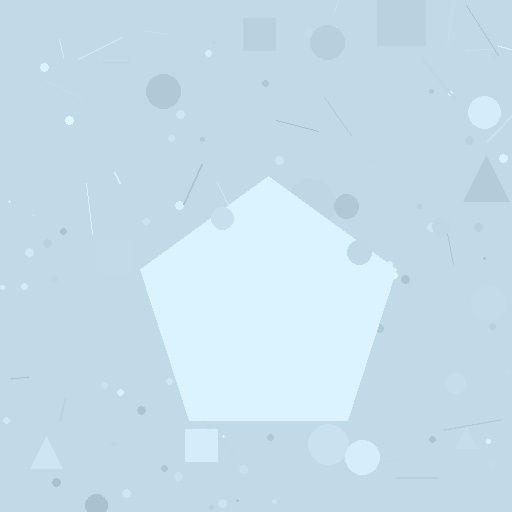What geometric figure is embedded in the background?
A pentagon is embedded in the background.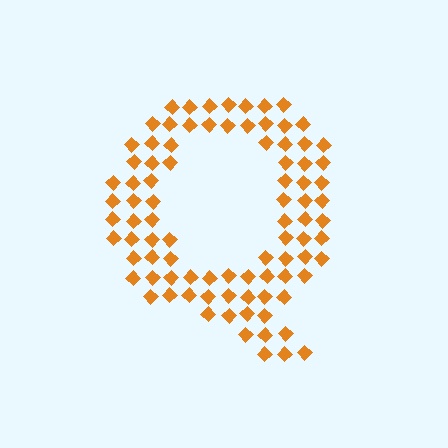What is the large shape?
The large shape is the letter Q.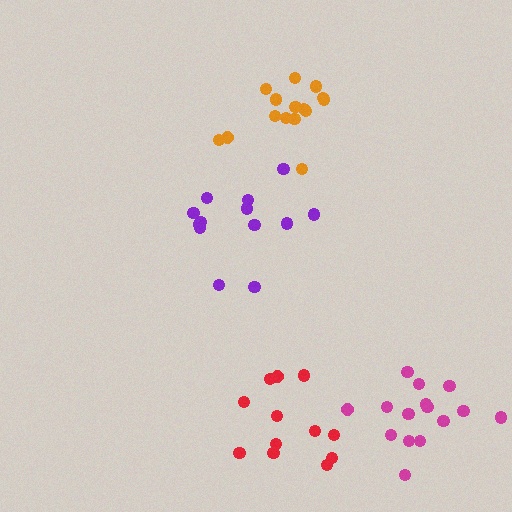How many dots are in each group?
Group 1: 13 dots, Group 2: 12 dots, Group 3: 15 dots, Group 4: 16 dots (56 total).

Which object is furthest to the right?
The magenta cluster is rightmost.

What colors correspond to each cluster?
The clusters are colored: purple, red, orange, magenta.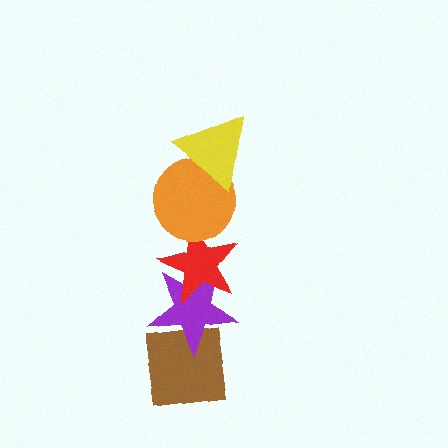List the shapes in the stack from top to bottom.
From top to bottom: the yellow triangle, the orange circle, the red star, the purple star, the brown square.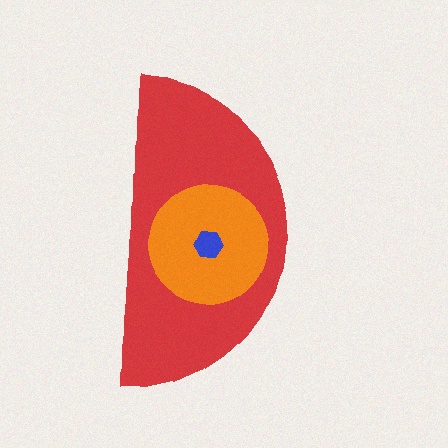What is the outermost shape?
The red semicircle.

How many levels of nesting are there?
3.